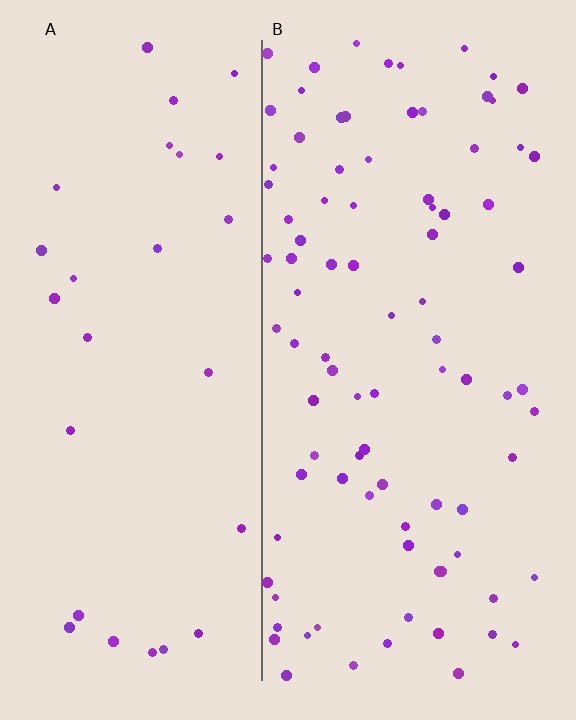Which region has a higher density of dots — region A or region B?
B (the right).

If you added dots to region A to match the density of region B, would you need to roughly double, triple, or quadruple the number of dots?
Approximately triple.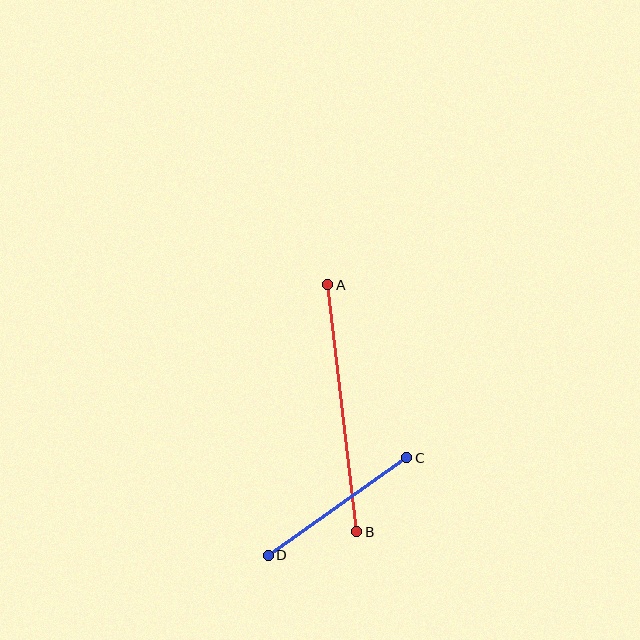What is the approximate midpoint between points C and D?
The midpoint is at approximately (337, 506) pixels.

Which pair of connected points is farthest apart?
Points A and B are farthest apart.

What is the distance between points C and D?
The distance is approximately 169 pixels.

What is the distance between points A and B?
The distance is approximately 249 pixels.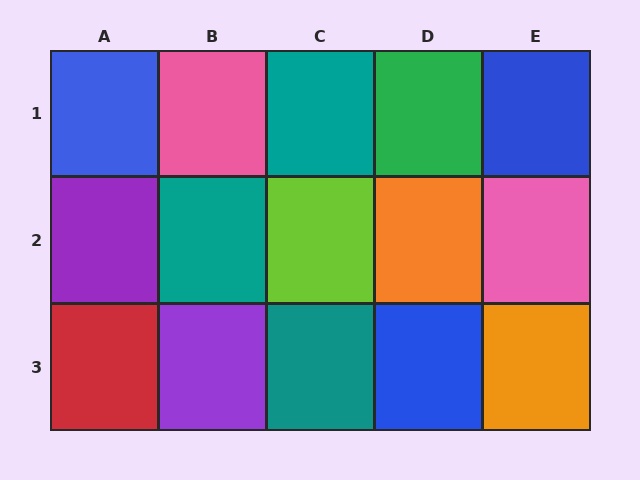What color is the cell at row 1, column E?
Blue.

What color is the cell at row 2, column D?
Orange.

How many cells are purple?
2 cells are purple.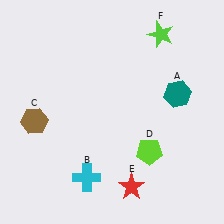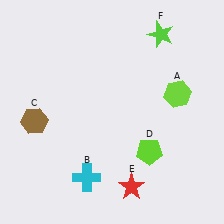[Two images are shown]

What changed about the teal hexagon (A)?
In Image 1, A is teal. In Image 2, it changed to lime.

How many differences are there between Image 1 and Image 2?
There is 1 difference between the two images.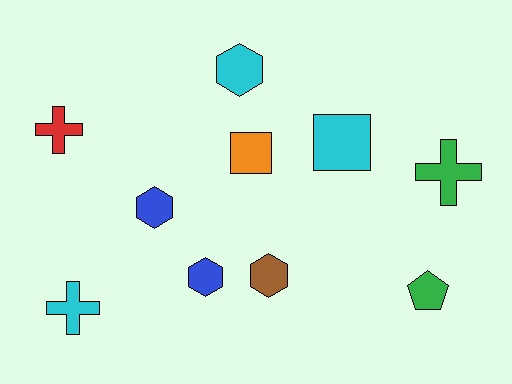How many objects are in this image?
There are 10 objects.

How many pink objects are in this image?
There are no pink objects.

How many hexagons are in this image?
There are 4 hexagons.